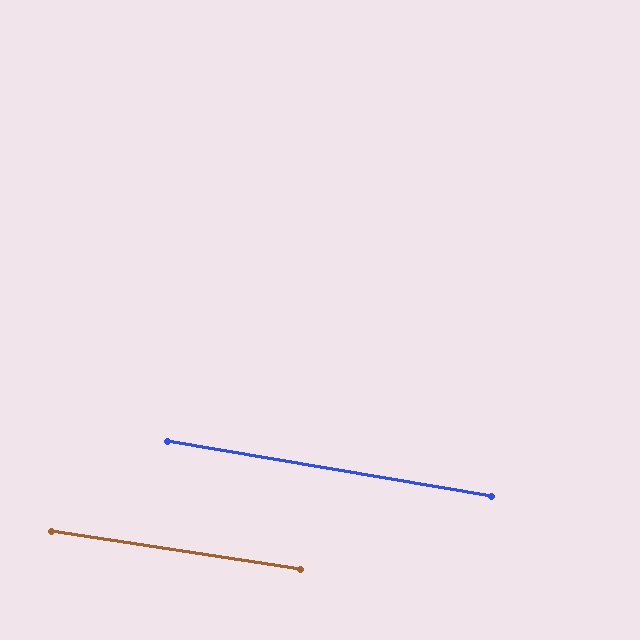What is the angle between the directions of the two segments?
Approximately 1 degree.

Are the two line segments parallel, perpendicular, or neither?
Parallel — their directions differ by only 1.0°.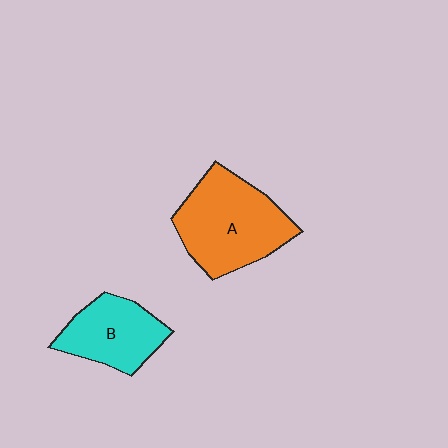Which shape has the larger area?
Shape A (orange).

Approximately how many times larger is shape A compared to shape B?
Approximately 1.5 times.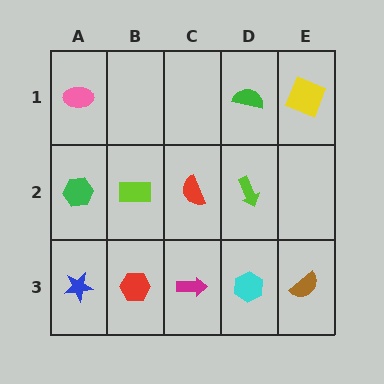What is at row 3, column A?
A blue star.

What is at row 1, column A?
A pink ellipse.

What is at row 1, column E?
A yellow square.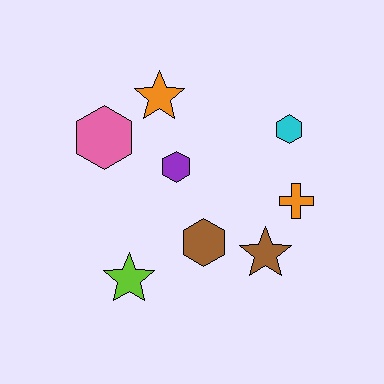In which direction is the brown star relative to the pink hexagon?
The brown star is to the right of the pink hexagon.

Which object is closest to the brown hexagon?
The brown star is closest to the brown hexagon.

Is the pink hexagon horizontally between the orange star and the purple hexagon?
No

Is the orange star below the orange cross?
No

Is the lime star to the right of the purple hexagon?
No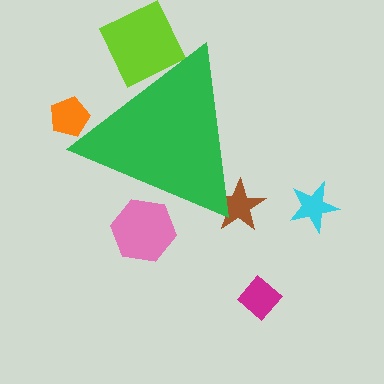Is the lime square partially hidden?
Yes, the lime square is partially hidden behind the green triangle.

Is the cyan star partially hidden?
No, the cyan star is fully visible.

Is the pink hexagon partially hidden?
Yes, the pink hexagon is partially hidden behind the green triangle.